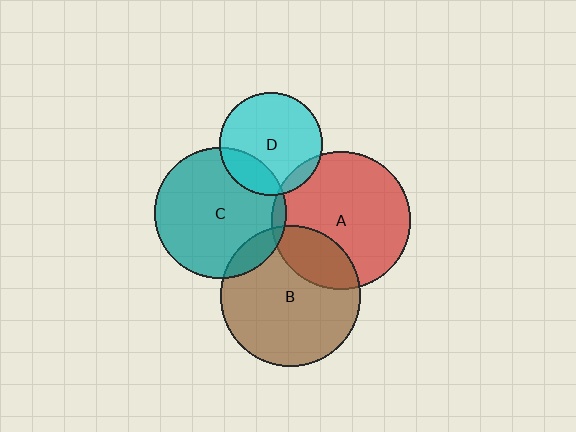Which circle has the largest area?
Circle B (brown).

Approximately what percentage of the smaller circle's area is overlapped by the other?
Approximately 25%.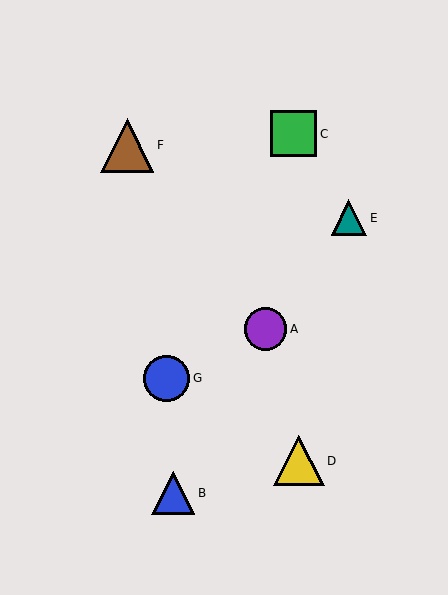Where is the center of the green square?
The center of the green square is at (293, 134).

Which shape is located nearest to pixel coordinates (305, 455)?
The yellow triangle (labeled D) at (299, 461) is nearest to that location.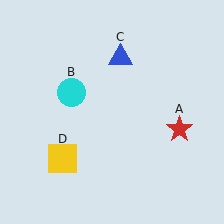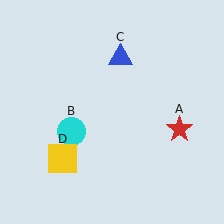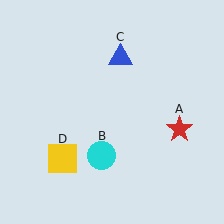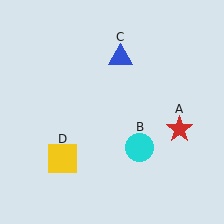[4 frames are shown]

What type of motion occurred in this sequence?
The cyan circle (object B) rotated counterclockwise around the center of the scene.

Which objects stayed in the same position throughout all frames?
Red star (object A) and blue triangle (object C) and yellow square (object D) remained stationary.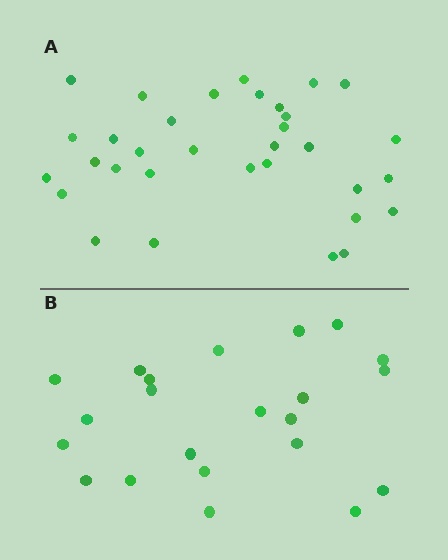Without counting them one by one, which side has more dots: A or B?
Region A (the top region) has more dots.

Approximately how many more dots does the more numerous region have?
Region A has roughly 12 or so more dots than region B.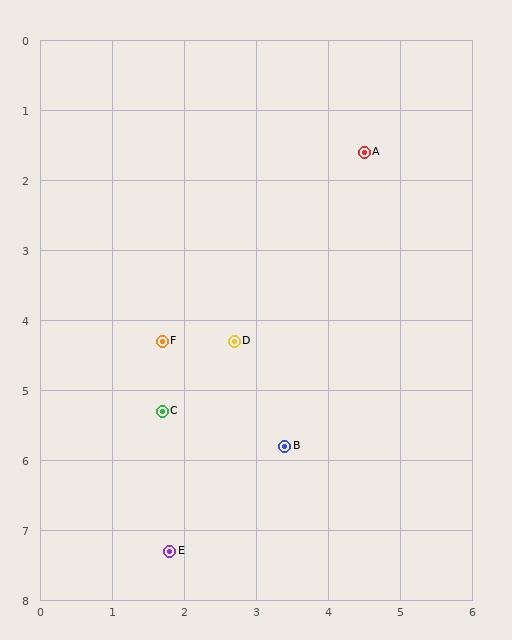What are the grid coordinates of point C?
Point C is at approximately (1.7, 5.3).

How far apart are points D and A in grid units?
Points D and A are about 3.2 grid units apart.